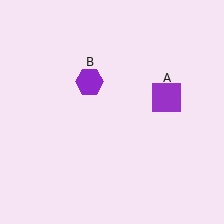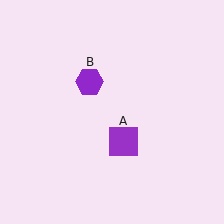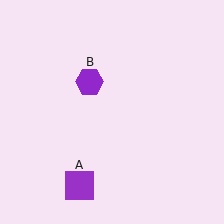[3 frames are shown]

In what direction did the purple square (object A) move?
The purple square (object A) moved down and to the left.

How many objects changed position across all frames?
1 object changed position: purple square (object A).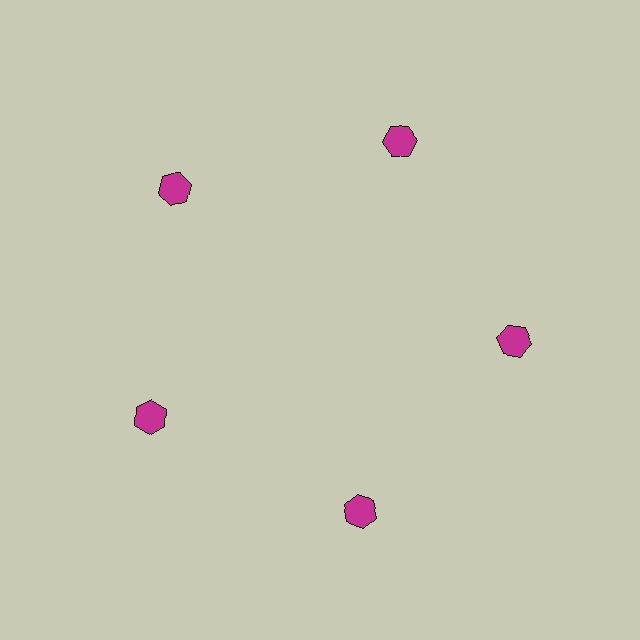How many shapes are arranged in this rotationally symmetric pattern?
There are 5 shapes, arranged in 5 groups of 1.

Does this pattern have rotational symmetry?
Yes, this pattern has 5-fold rotational symmetry. It looks the same after rotating 72 degrees around the center.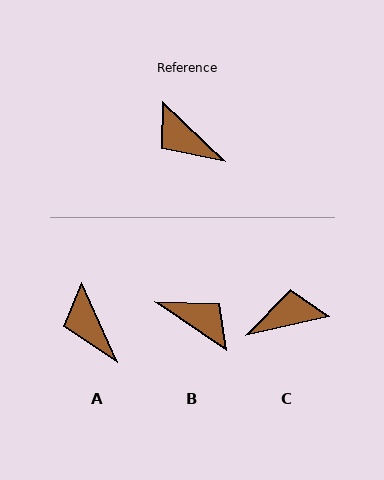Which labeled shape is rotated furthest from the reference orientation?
B, about 170 degrees away.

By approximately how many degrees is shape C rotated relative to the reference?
Approximately 124 degrees clockwise.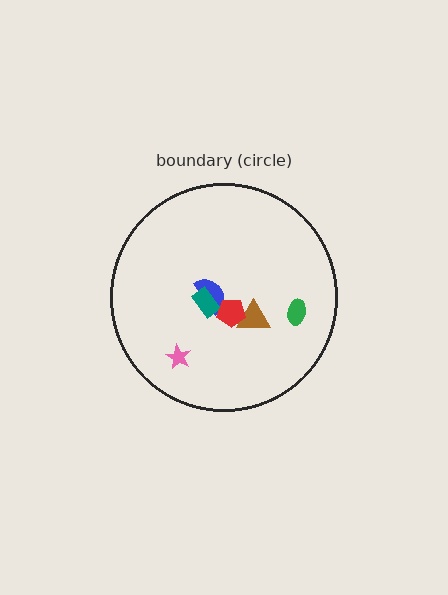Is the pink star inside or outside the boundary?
Inside.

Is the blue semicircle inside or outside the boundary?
Inside.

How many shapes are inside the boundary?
6 inside, 0 outside.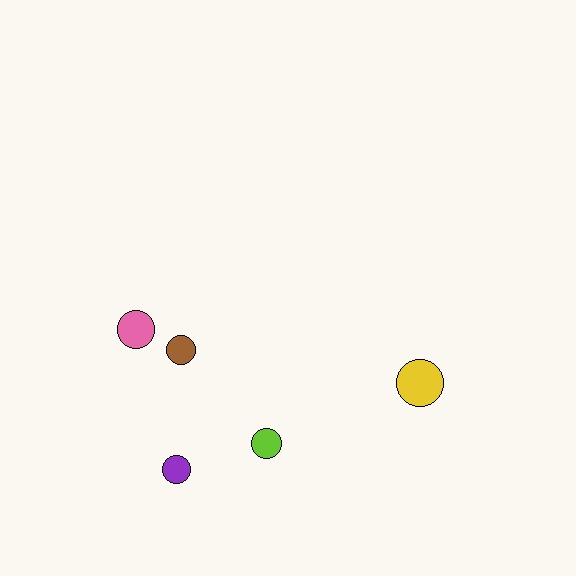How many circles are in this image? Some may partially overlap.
There are 5 circles.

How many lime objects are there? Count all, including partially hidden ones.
There is 1 lime object.